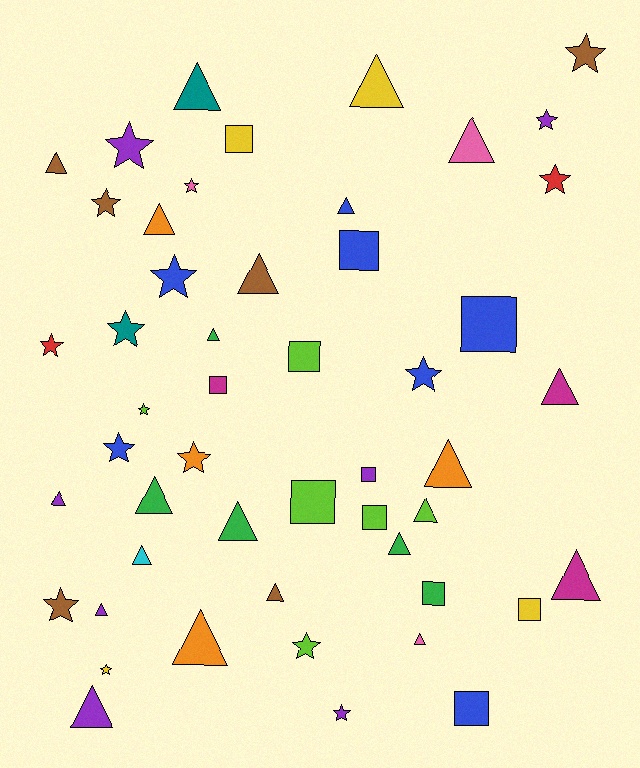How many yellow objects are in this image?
There are 4 yellow objects.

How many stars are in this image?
There are 17 stars.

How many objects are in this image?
There are 50 objects.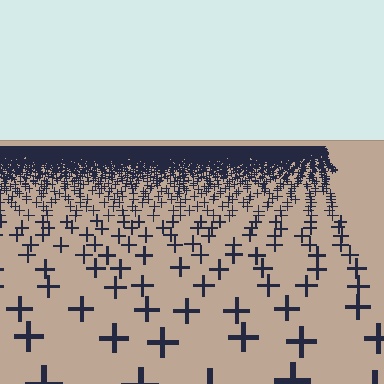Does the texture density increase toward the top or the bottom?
Density increases toward the top.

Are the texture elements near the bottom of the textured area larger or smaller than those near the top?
Larger. Near the bottom, elements are closer to the viewer and appear at a bigger on-screen size.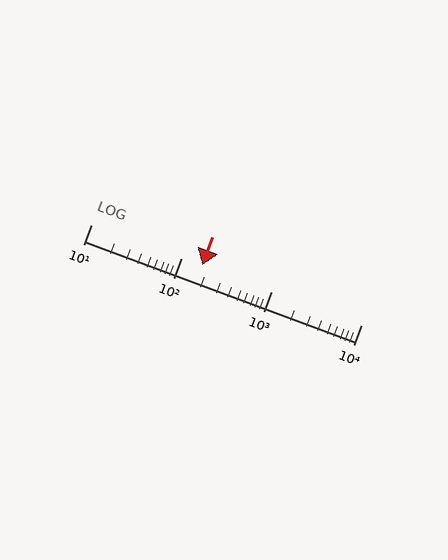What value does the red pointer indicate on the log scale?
The pointer indicates approximately 170.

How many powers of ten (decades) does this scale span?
The scale spans 3 decades, from 10 to 10000.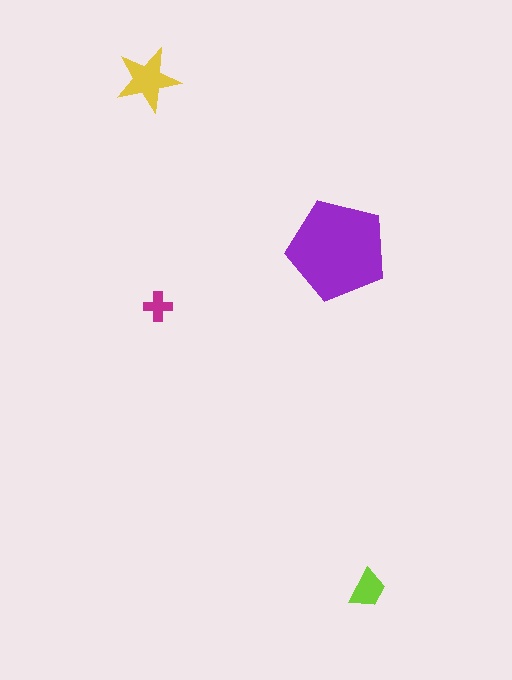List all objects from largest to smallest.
The purple pentagon, the yellow star, the lime trapezoid, the magenta cross.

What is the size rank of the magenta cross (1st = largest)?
4th.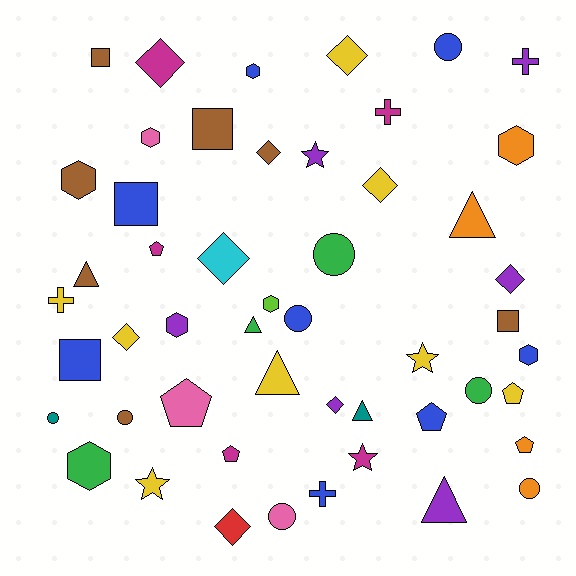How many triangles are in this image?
There are 6 triangles.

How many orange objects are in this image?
There are 4 orange objects.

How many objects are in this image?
There are 50 objects.